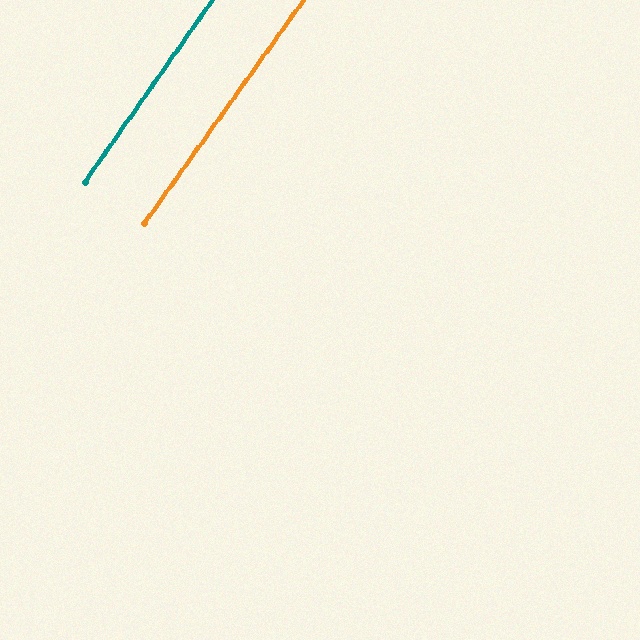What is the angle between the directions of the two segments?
Approximately 0 degrees.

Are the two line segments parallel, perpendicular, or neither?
Parallel — their directions differ by only 0.4°.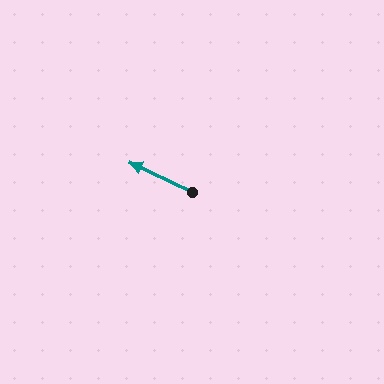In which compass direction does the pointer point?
Northwest.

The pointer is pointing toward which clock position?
Roughly 10 o'clock.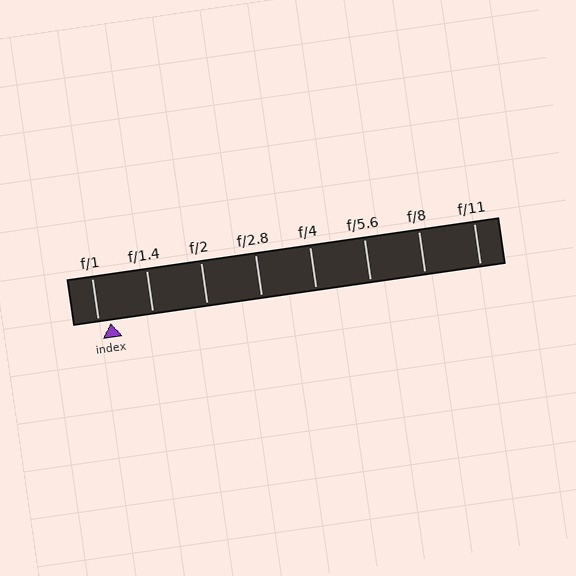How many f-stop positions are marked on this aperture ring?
There are 8 f-stop positions marked.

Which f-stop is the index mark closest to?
The index mark is closest to f/1.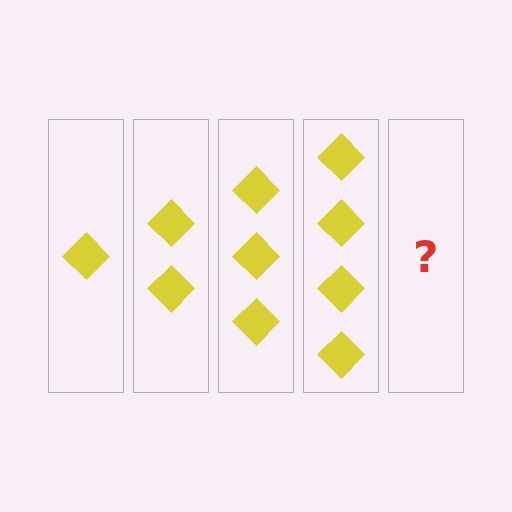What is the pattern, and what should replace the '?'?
The pattern is that each step adds one more diamond. The '?' should be 5 diamonds.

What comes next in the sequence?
The next element should be 5 diamonds.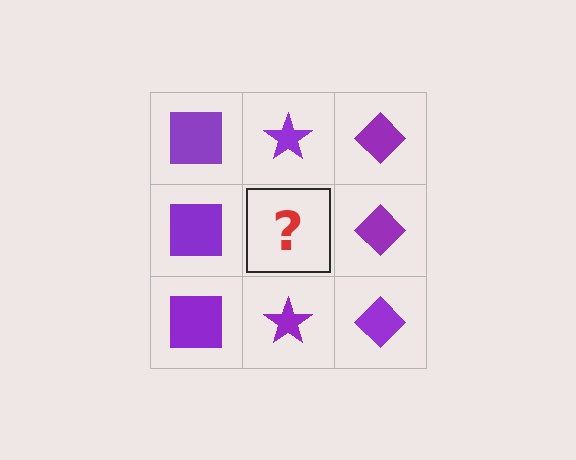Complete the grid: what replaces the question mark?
The question mark should be replaced with a purple star.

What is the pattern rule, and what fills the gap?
The rule is that each column has a consistent shape. The gap should be filled with a purple star.